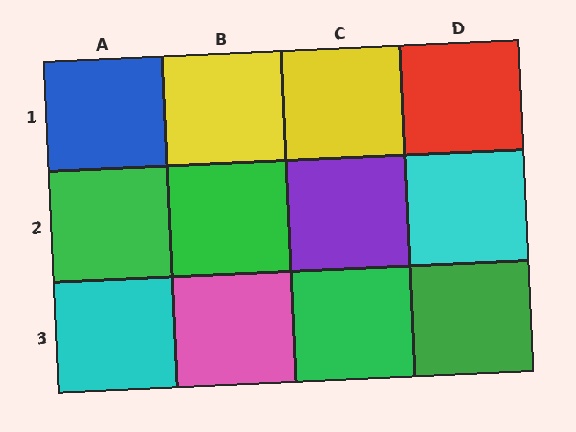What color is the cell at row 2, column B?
Green.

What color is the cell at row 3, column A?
Cyan.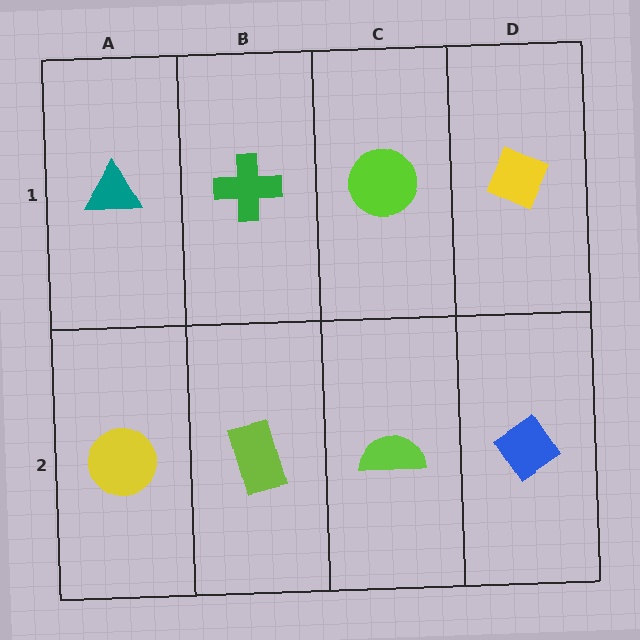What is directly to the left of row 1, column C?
A green cross.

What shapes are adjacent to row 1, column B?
A lime rectangle (row 2, column B), a teal triangle (row 1, column A), a lime circle (row 1, column C).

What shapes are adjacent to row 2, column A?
A teal triangle (row 1, column A), a lime rectangle (row 2, column B).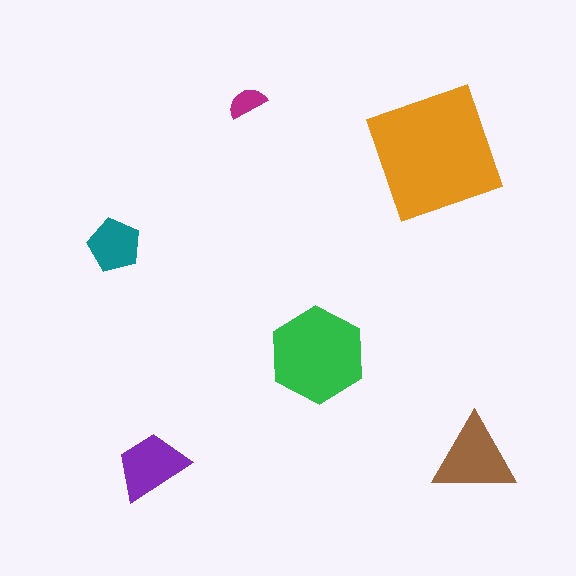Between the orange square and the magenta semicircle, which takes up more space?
The orange square.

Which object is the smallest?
The magenta semicircle.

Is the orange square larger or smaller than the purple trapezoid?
Larger.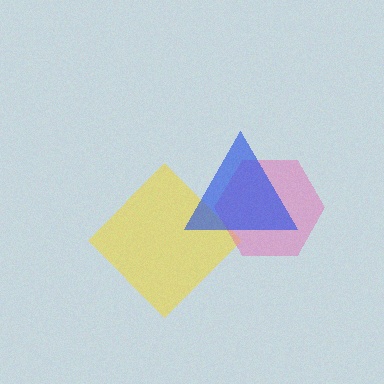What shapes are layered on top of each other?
The layered shapes are: a yellow diamond, a pink hexagon, a blue triangle.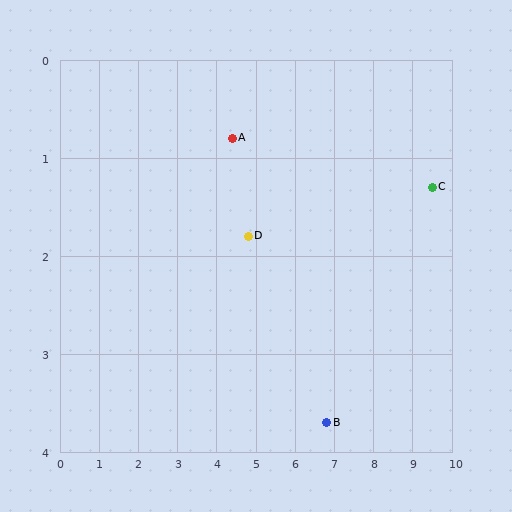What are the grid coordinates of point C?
Point C is at approximately (9.5, 1.3).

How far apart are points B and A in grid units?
Points B and A are about 3.8 grid units apart.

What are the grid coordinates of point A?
Point A is at approximately (4.4, 0.8).